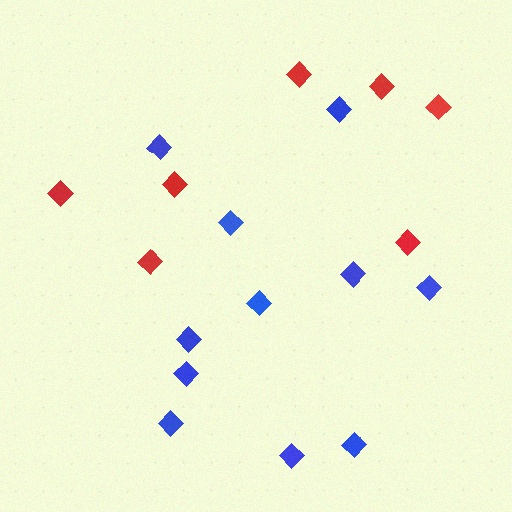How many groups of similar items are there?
There are 2 groups: one group of red diamonds (7) and one group of blue diamonds (11).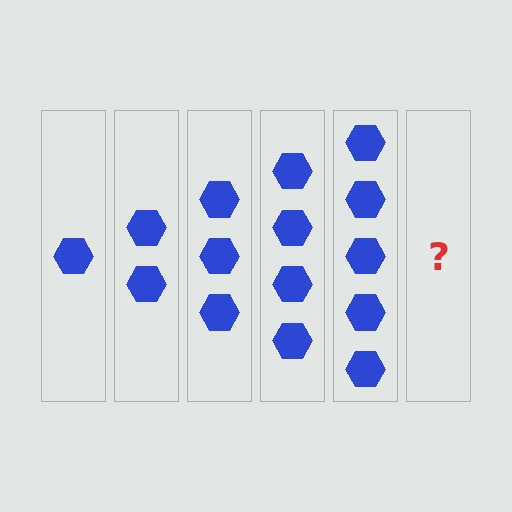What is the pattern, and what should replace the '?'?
The pattern is that each step adds one more hexagon. The '?' should be 6 hexagons.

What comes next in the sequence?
The next element should be 6 hexagons.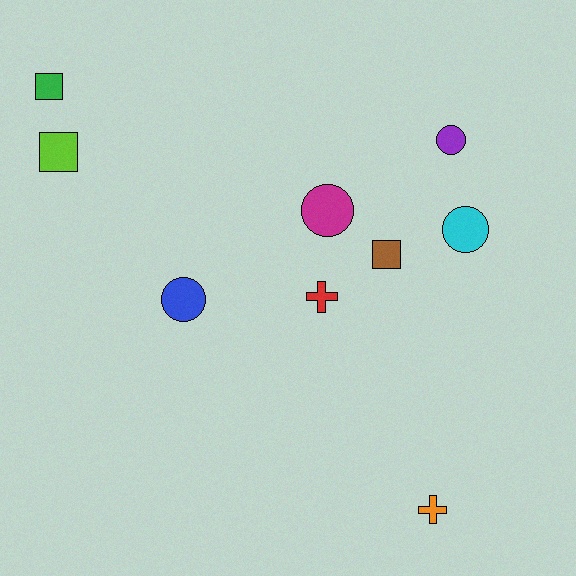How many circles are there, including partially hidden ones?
There are 4 circles.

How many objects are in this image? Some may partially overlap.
There are 9 objects.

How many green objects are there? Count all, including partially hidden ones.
There is 1 green object.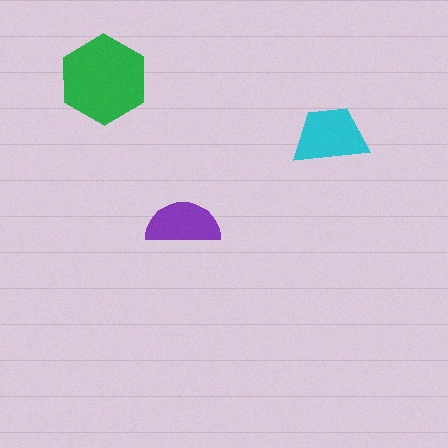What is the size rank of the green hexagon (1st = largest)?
1st.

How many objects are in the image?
There are 3 objects in the image.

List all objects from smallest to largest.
The purple semicircle, the cyan trapezoid, the green hexagon.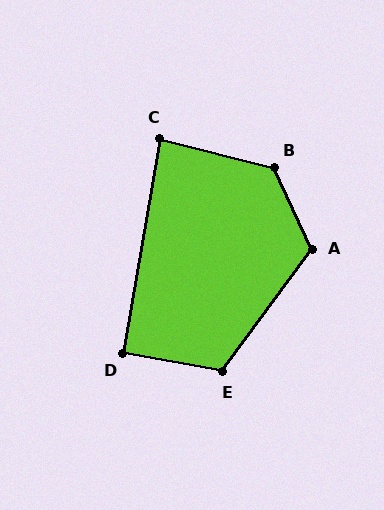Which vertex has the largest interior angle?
B, at approximately 128 degrees.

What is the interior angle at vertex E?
Approximately 116 degrees (obtuse).